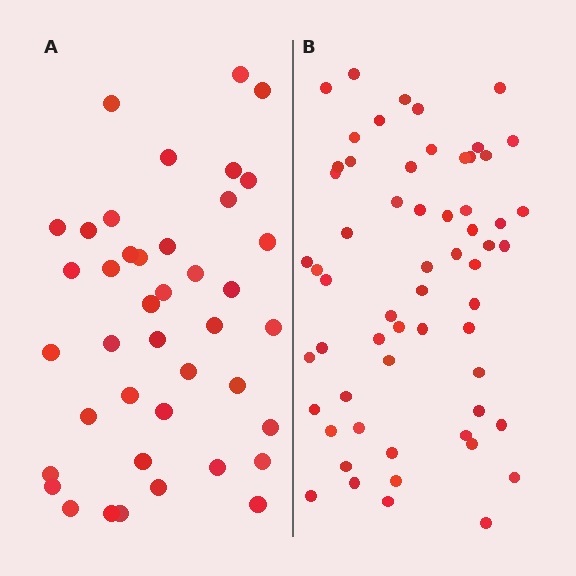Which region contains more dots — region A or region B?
Region B (the right region) has more dots.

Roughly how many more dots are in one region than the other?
Region B has approximately 20 more dots than region A.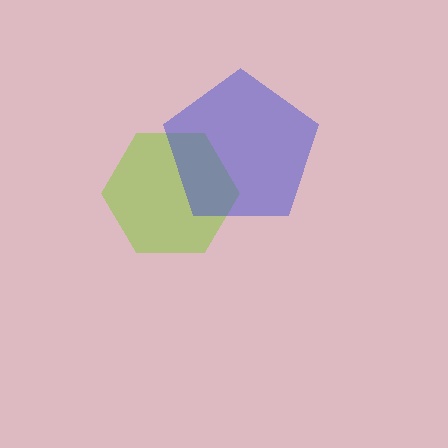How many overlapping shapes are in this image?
There are 2 overlapping shapes in the image.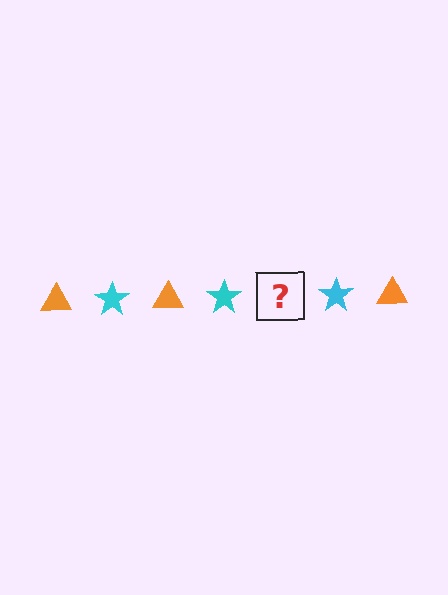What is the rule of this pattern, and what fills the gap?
The rule is that the pattern alternates between orange triangle and cyan star. The gap should be filled with an orange triangle.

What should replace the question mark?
The question mark should be replaced with an orange triangle.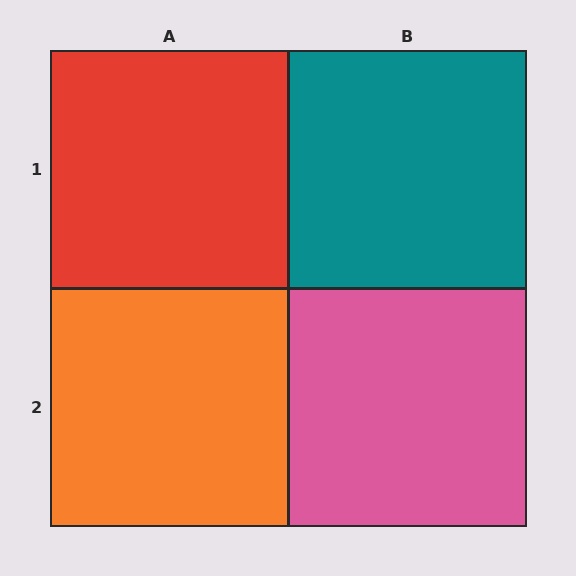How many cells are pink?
1 cell is pink.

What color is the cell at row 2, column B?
Pink.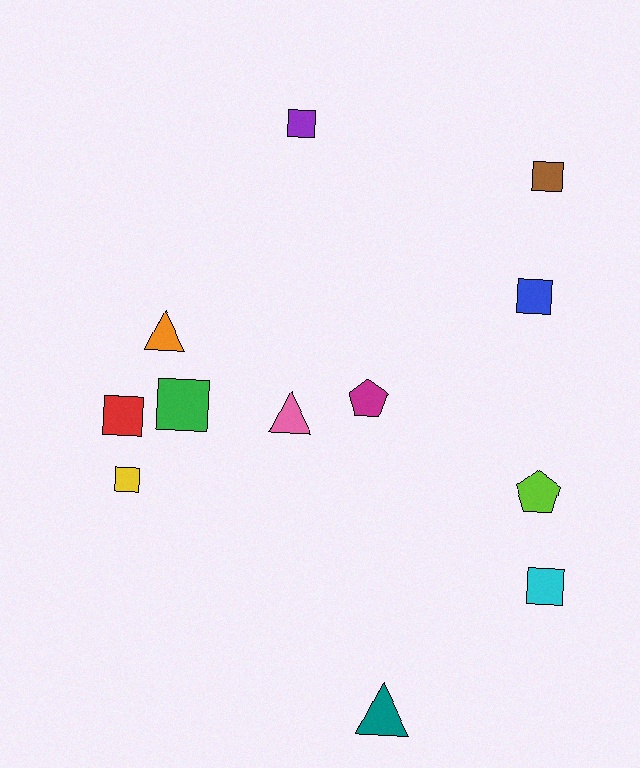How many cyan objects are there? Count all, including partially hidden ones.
There is 1 cyan object.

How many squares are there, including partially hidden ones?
There are 7 squares.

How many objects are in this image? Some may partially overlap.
There are 12 objects.